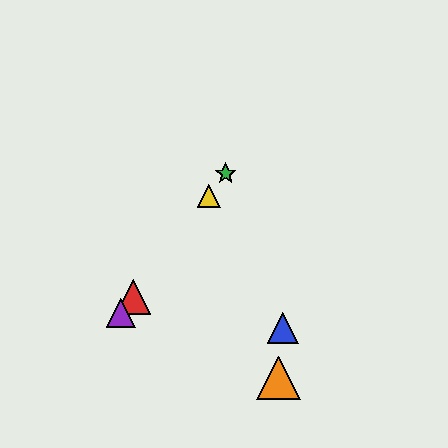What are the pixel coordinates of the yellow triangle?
The yellow triangle is at (209, 196).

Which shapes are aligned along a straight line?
The red triangle, the green star, the yellow triangle, the purple triangle are aligned along a straight line.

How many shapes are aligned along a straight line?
4 shapes (the red triangle, the green star, the yellow triangle, the purple triangle) are aligned along a straight line.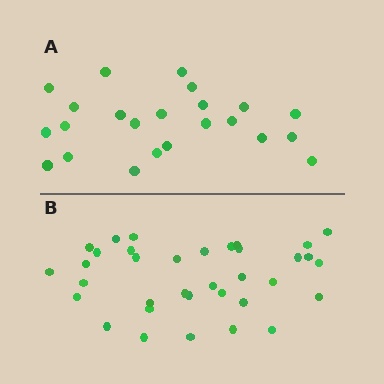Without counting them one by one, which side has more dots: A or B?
Region B (the bottom region) has more dots.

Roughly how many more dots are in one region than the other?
Region B has roughly 12 or so more dots than region A.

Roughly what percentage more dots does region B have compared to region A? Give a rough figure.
About 50% more.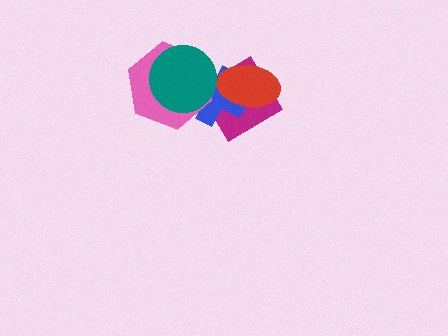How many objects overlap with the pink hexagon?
3 objects overlap with the pink hexagon.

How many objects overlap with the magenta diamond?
4 objects overlap with the magenta diamond.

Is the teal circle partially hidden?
No, no other shape covers it.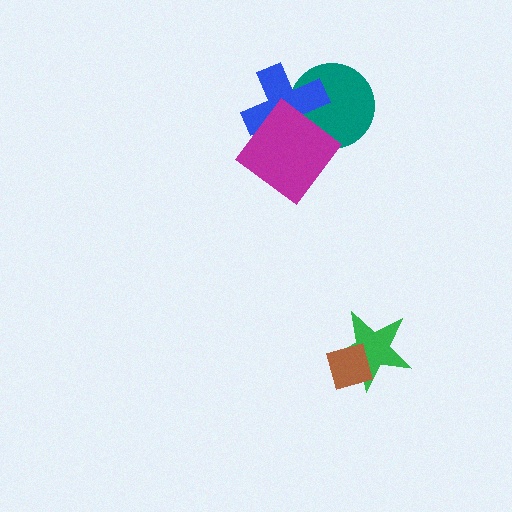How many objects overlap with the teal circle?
2 objects overlap with the teal circle.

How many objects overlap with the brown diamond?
1 object overlaps with the brown diamond.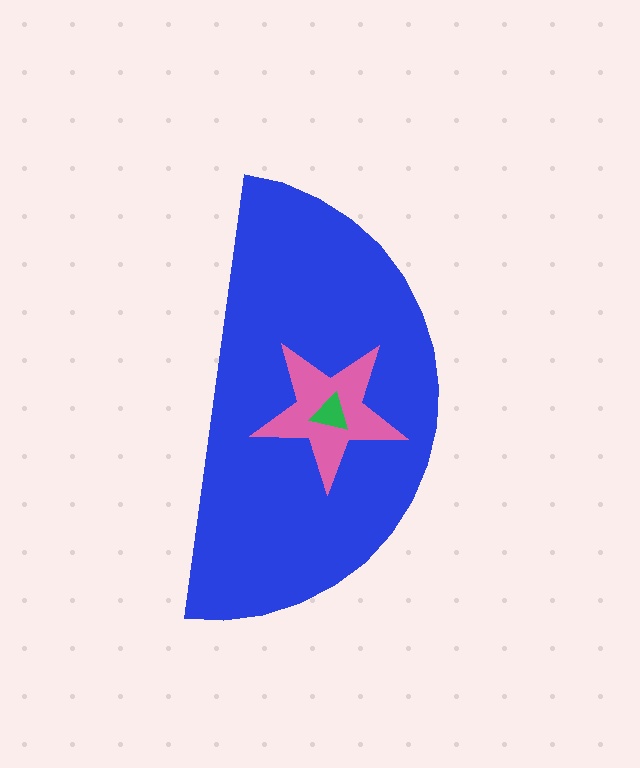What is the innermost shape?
The green triangle.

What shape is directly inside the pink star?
The green triangle.